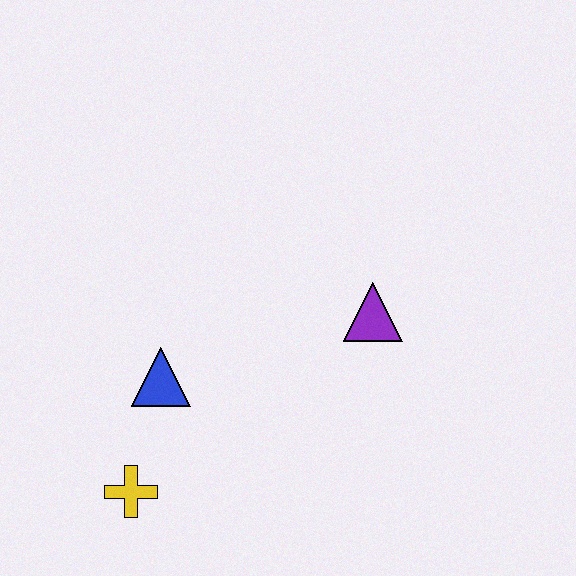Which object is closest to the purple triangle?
The blue triangle is closest to the purple triangle.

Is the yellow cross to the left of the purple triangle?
Yes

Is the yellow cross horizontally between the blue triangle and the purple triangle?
No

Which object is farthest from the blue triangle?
The purple triangle is farthest from the blue triangle.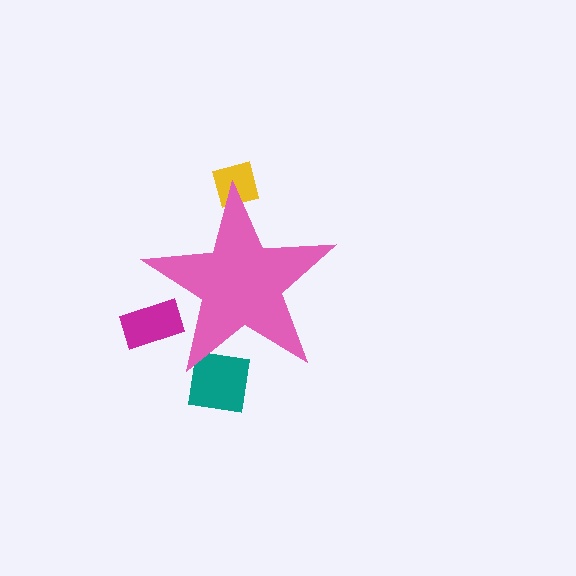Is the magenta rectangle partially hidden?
Yes, the magenta rectangle is partially hidden behind the pink star.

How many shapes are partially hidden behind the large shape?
3 shapes are partially hidden.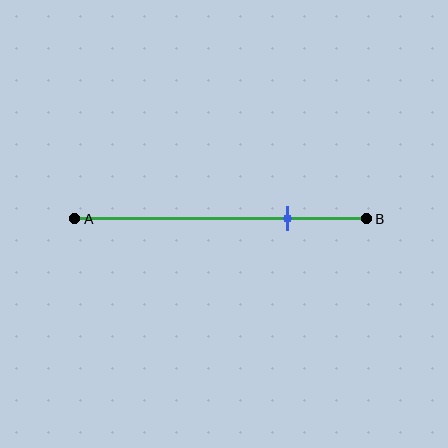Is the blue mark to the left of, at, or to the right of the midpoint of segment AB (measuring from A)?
The blue mark is to the right of the midpoint of segment AB.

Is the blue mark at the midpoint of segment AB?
No, the mark is at about 75% from A, not at the 50% midpoint.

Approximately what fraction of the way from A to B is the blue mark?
The blue mark is approximately 75% of the way from A to B.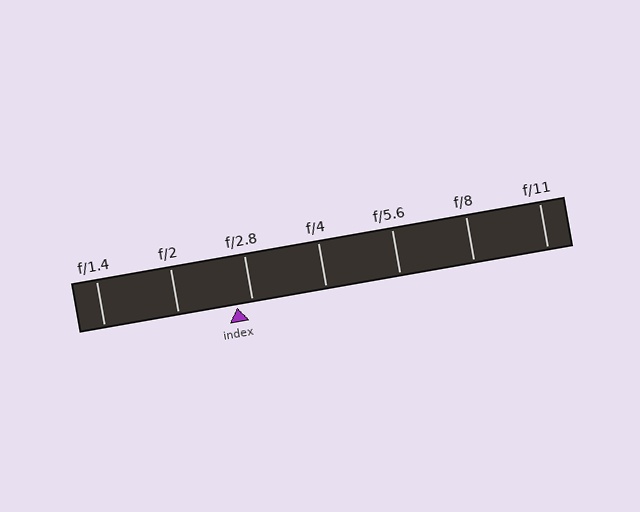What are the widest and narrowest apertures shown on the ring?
The widest aperture shown is f/1.4 and the narrowest is f/11.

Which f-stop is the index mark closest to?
The index mark is closest to f/2.8.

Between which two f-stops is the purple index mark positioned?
The index mark is between f/2 and f/2.8.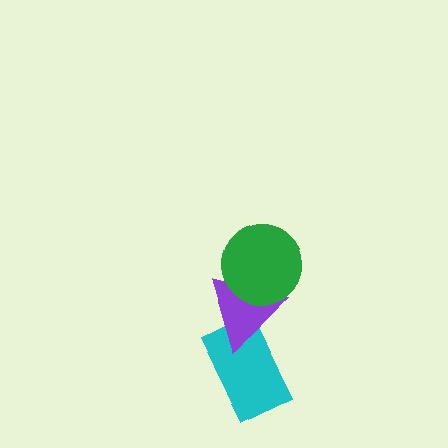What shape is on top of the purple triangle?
The green circle is on top of the purple triangle.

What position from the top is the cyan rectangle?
The cyan rectangle is 3rd from the top.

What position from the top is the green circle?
The green circle is 1st from the top.